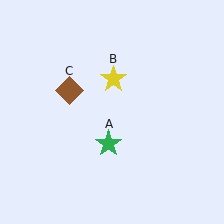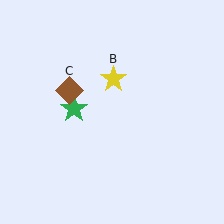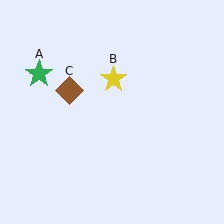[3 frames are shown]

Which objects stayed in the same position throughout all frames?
Yellow star (object B) and brown diamond (object C) remained stationary.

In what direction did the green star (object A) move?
The green star (object A) moved up and to the left.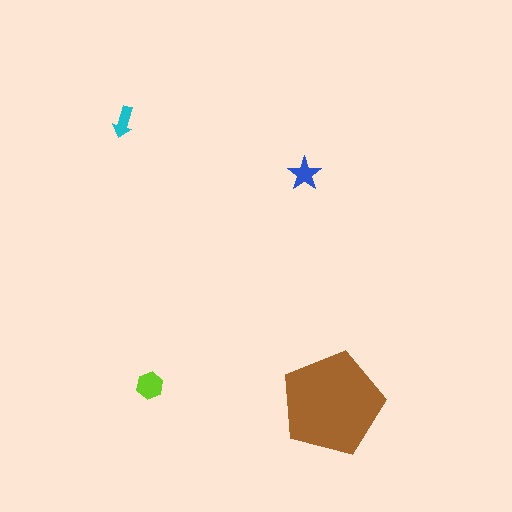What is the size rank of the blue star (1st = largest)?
3rd.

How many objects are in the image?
There are 4 objects in the image.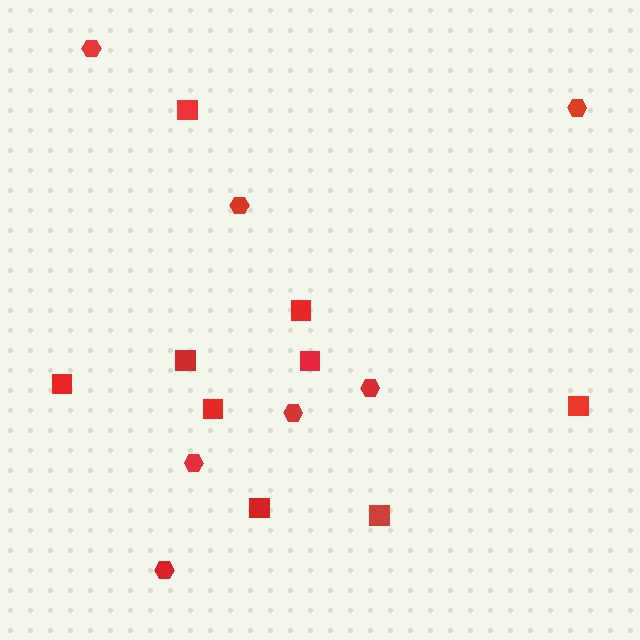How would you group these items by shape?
There are 2 groups: one group of squares (9) and one group of hexagons (7).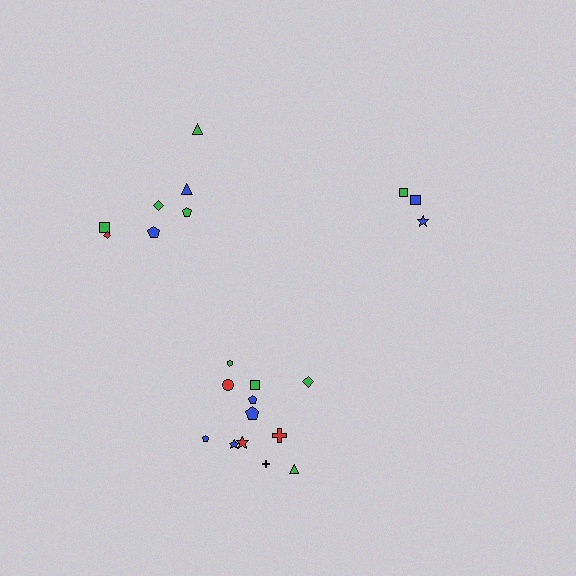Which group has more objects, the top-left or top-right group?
The top-left group.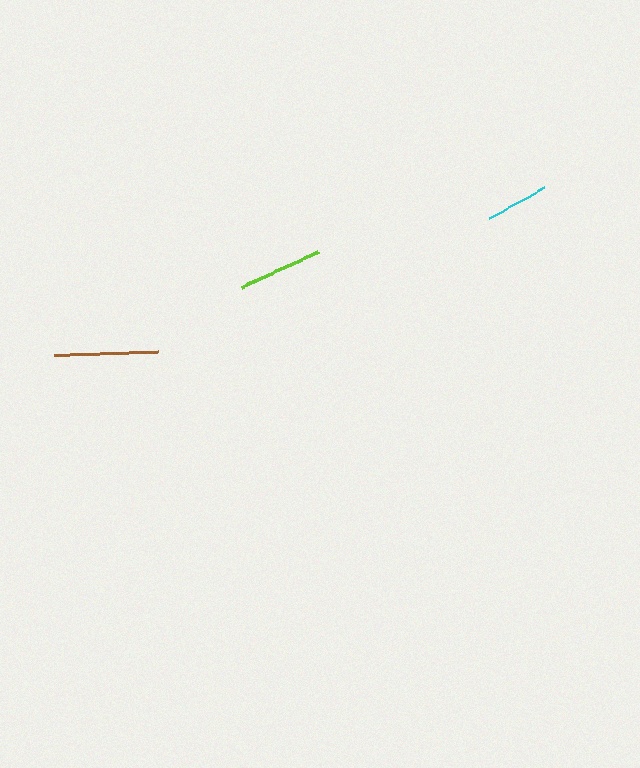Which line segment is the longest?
The brown line is the longest at approximately 104 pixels.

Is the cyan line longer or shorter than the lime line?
The lime line is longer than the cyan line.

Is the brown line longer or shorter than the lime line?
The brown line is longer than the lime line.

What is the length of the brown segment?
The brown segment is approximately 104 pixels long.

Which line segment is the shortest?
The cyan line is the shortest at approximately 63 pixels.